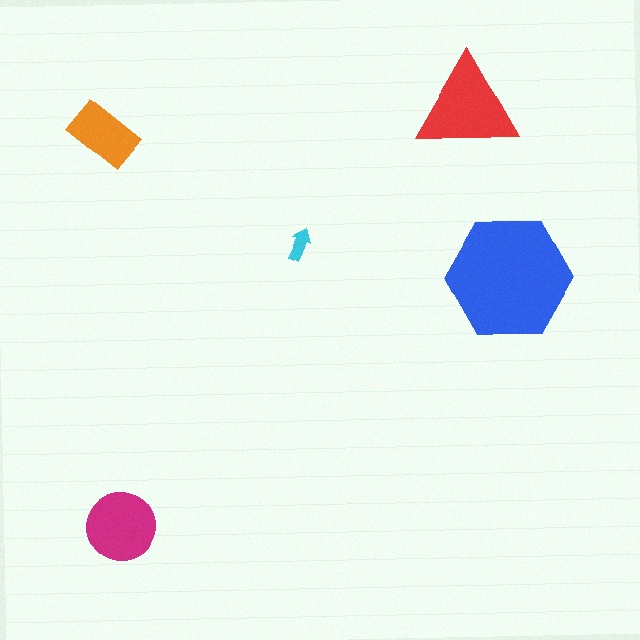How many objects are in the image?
There are 5 objects in the image.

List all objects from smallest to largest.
The cyan arrow, the orange rectangle, the magenta circle, the red triangle, the blue hexagon.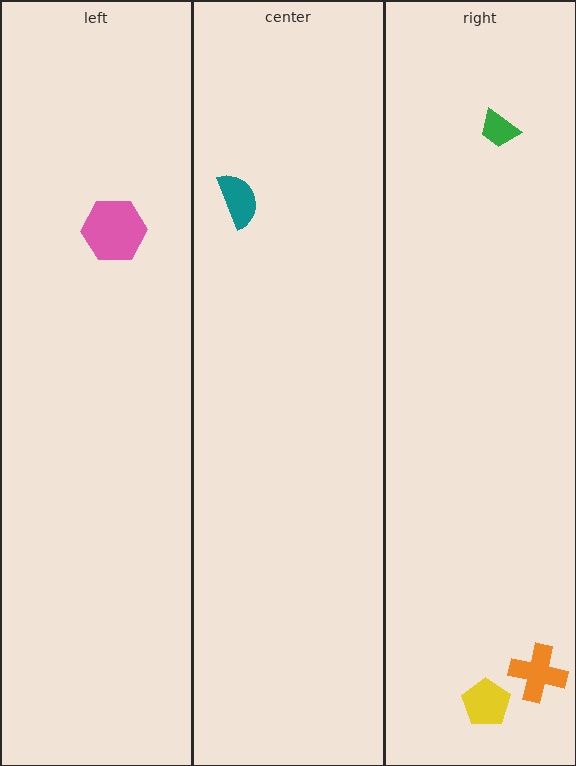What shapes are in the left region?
The pink hexagon.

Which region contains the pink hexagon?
The left region.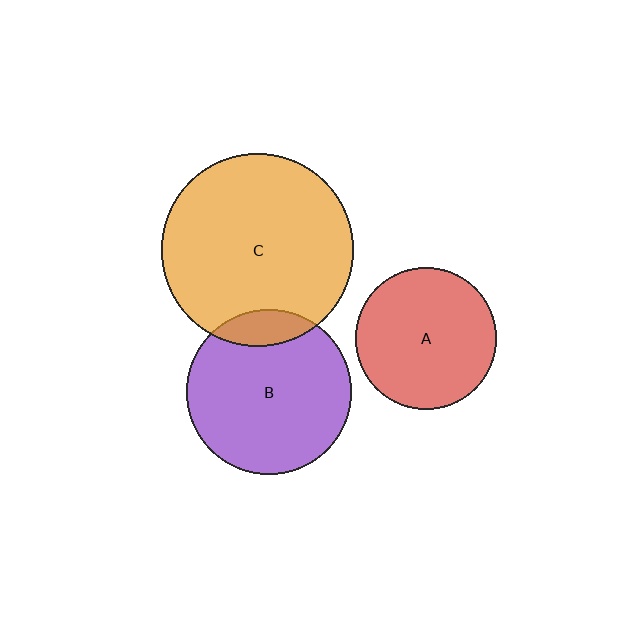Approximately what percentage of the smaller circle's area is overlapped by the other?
Approximately 10%.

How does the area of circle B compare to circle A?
Approximately 1.3 times.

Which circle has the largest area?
Circle C (orange).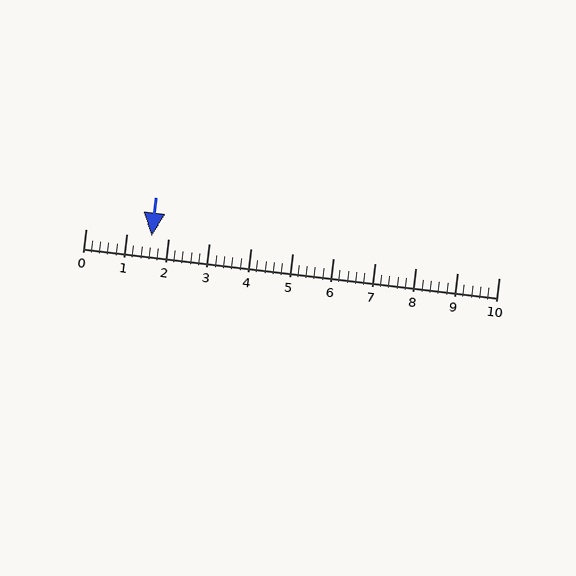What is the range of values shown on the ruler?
The ruler shows values from 0 to 10.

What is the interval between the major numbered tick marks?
The major tick marks are spaced 1 units apart.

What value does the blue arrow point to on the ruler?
The blue arrow points to approximately 1.6.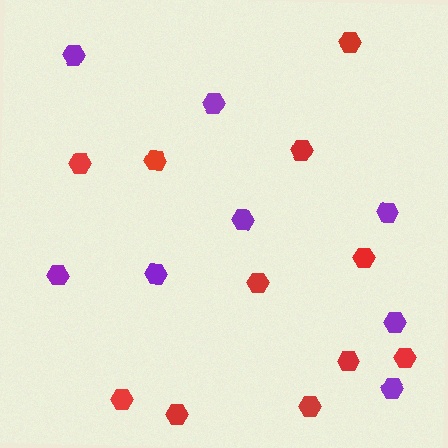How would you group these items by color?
There are 2 groups: one group of purple hexagons (8) and one group of red hexagons (11).